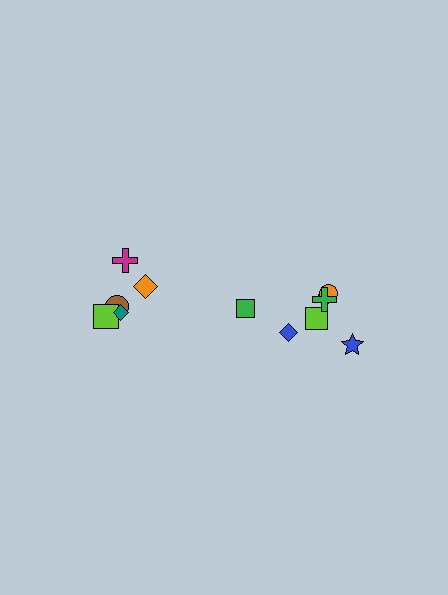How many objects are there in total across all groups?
There are 12 objects.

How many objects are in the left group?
There are 5 objects.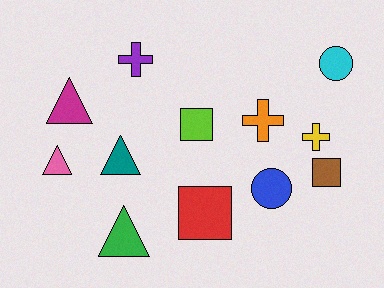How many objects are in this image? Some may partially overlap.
There are 12 objects.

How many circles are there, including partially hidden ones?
There are 2 circles.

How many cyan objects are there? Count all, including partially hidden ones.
There is 1 cyan object.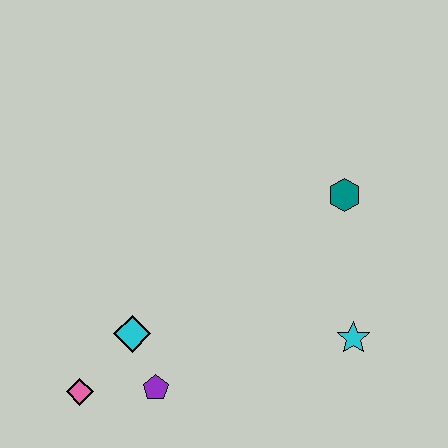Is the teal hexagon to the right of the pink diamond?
Yes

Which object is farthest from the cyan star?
The pink diamond is farthest from the cyan star.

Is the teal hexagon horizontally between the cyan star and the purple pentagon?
Yes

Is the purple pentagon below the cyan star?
Yes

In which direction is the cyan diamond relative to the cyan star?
The cyan diamond is to the left of the cyan star.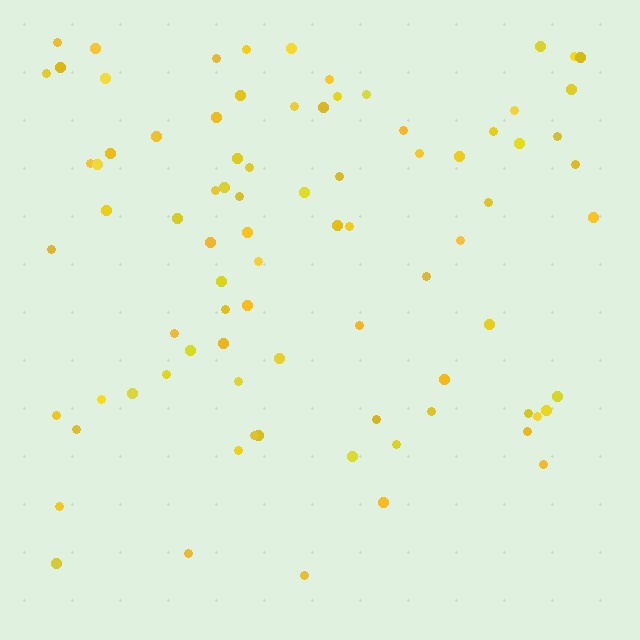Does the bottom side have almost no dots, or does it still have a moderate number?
Still a moderate number, just noticeably fewer than the top.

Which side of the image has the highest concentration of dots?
The top.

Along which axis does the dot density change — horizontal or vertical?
Vertical.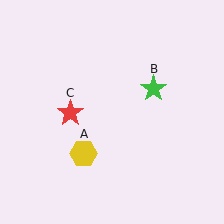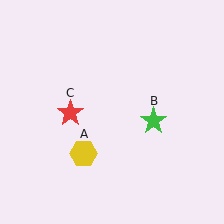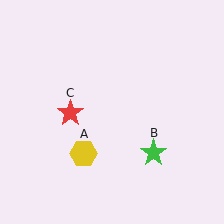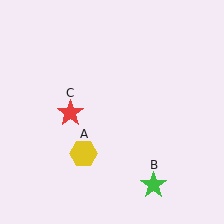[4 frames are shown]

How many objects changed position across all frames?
1 object changed position: green star (object B).